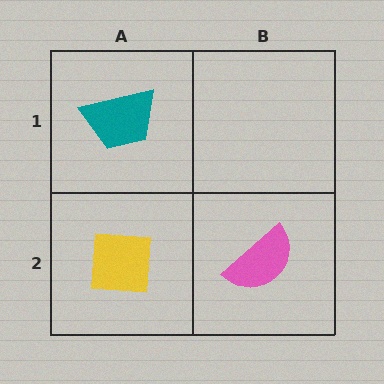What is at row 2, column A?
A yellow square.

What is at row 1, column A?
A teal trapezoid.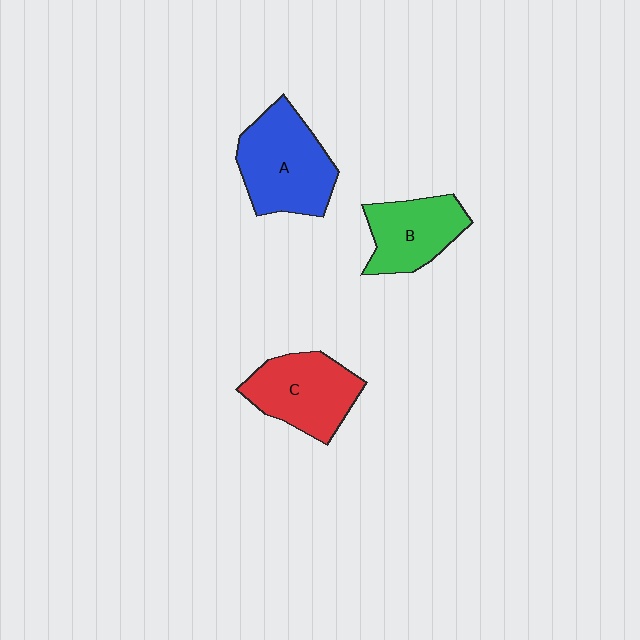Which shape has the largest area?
Shape A (blue).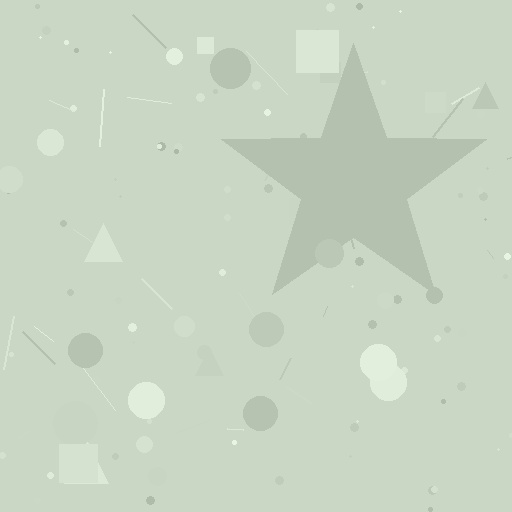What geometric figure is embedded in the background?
A star is embedded in the background.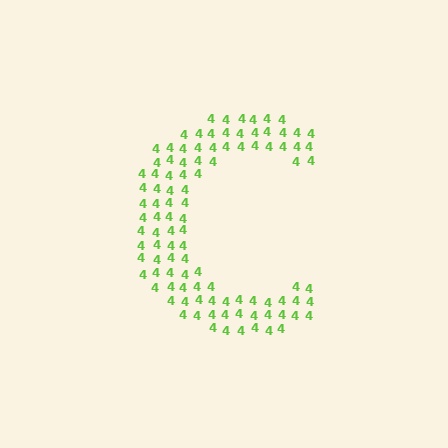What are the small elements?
The small elements are digit 4's.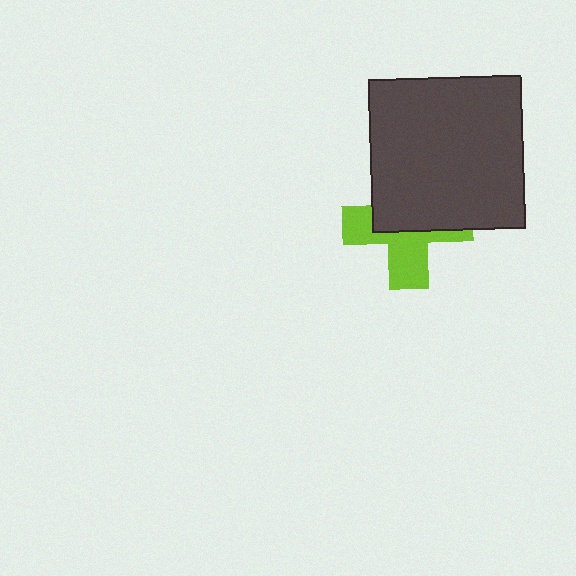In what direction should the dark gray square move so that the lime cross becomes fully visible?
The dark gray square should move up. That is the shortest direction to clear the overlap and leave the lime cross fully visible.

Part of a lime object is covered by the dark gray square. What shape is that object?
It is a cross.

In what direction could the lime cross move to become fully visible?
The lime cross could move down. That would shift it out from behind the dark gray square entirely.